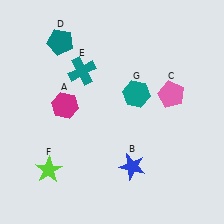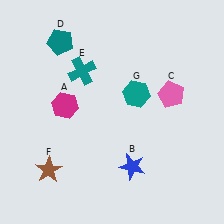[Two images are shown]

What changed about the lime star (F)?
In Image 1, F is lime. In Image 2, it changed to brown.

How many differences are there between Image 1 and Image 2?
There is 1 difference between the two images.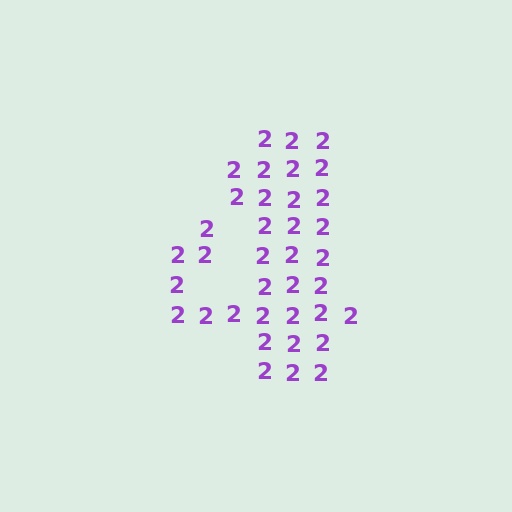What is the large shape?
The large shape is the digit 4.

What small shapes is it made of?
It is made of small digit 2's.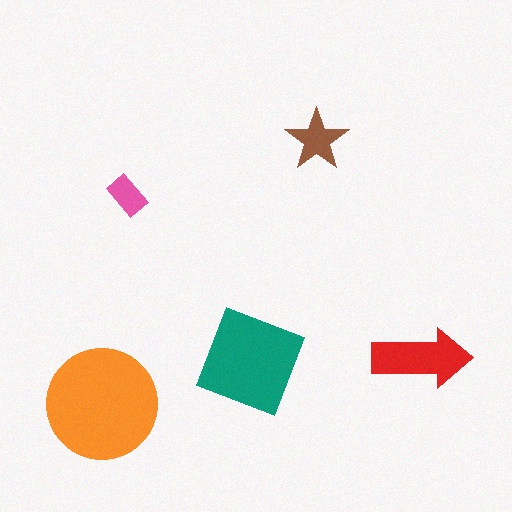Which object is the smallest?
The pink rectangle.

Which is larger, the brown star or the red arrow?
The red arrow.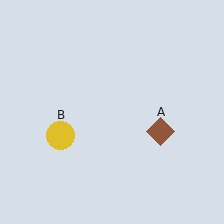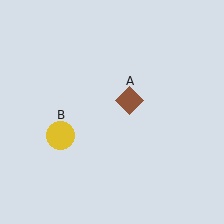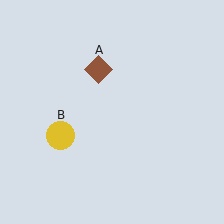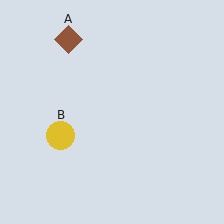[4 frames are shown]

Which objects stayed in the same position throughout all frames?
Yellow circle (object B) remained stationary.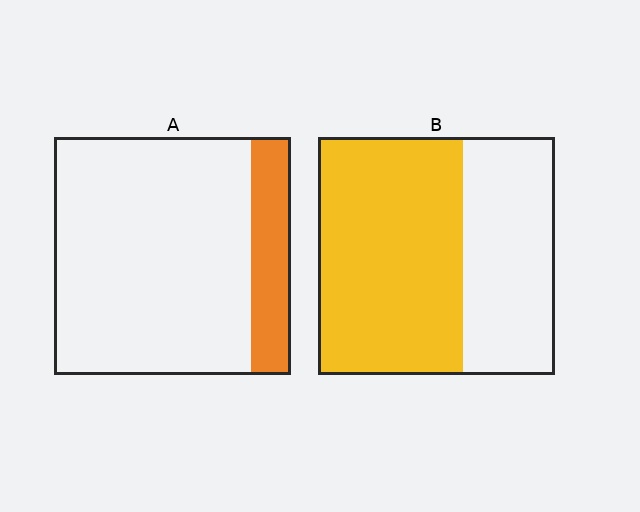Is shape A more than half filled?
No.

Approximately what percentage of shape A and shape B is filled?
A is approximately 15% and B is approximately 60%.